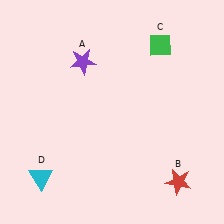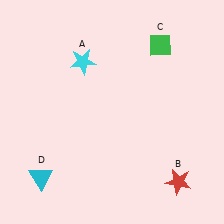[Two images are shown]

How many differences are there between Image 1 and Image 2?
There is 1 difference between the two images.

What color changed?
The star (A) changed from purple in Image 1 to cyan in Image 2.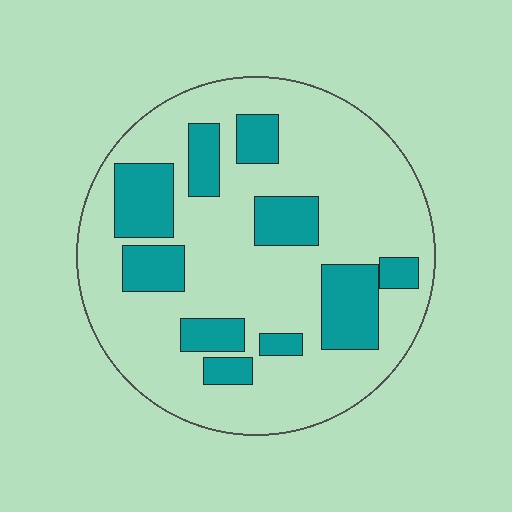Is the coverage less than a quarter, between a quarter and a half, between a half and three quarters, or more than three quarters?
Between a quarter and a half.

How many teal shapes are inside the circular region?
10.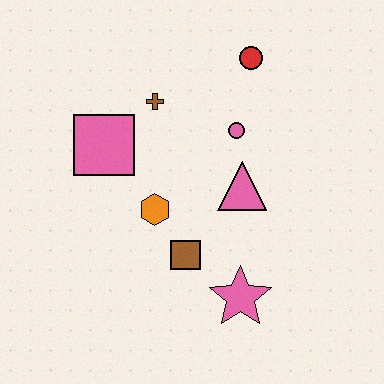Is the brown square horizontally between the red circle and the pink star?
No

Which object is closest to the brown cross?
The pink square is closest to the brown cross.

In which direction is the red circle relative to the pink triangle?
The red circle is above the pink triangle.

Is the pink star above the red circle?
No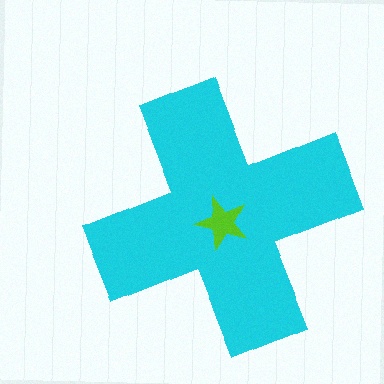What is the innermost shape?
The lime star.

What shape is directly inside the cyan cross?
The lime star.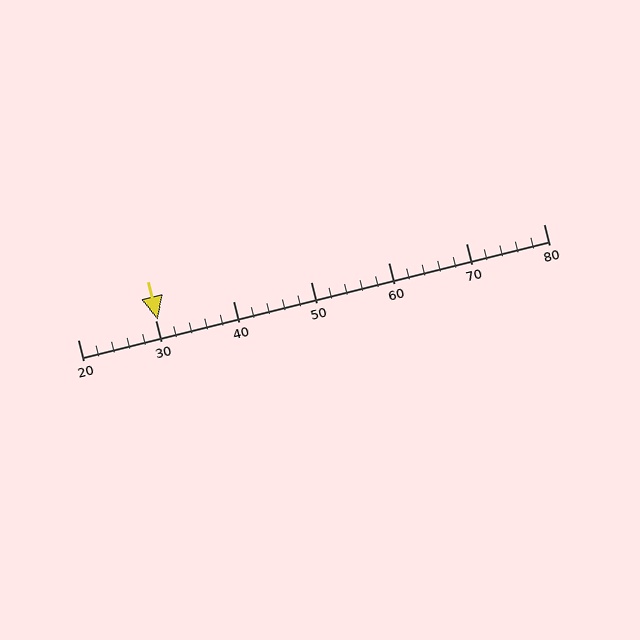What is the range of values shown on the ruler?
The ruler shows values from 20 to 80.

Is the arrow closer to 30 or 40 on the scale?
The arrow is closer to 30.